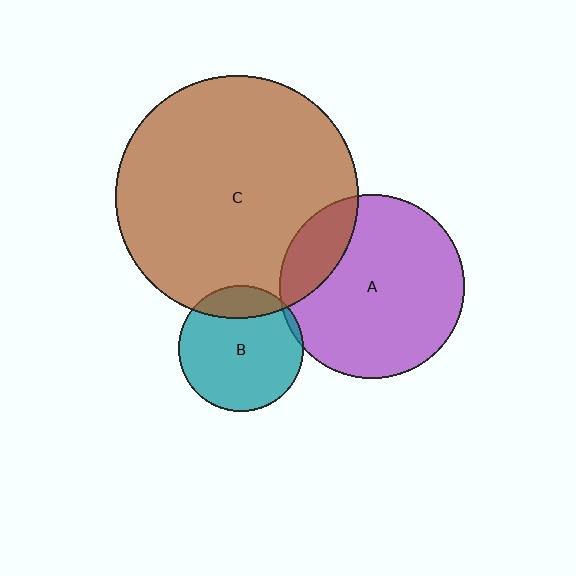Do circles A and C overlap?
Yes.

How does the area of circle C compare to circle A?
Approximately 1.7 times.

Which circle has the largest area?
Circle C (brown).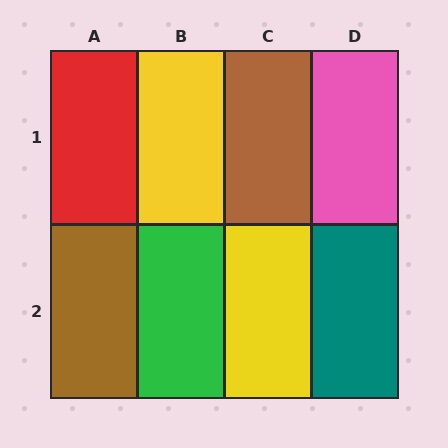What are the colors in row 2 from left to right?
Brown, green, yellow, teal.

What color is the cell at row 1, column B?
Yellow.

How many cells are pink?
1 cell is pink.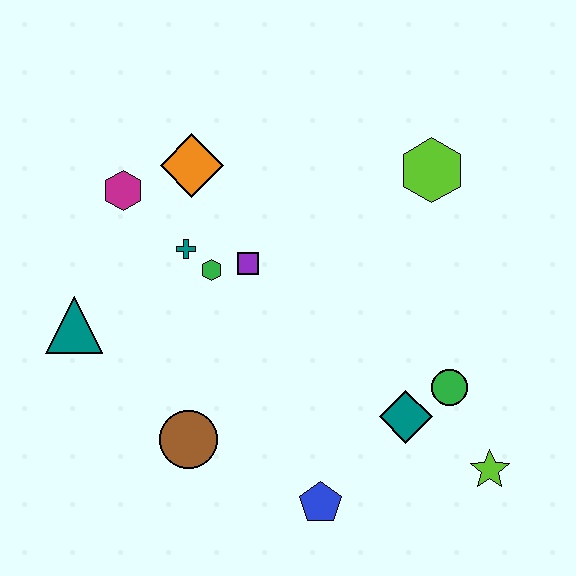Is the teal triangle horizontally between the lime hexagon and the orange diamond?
No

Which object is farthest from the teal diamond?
The magenta hexagon is farthest from the teal diamond.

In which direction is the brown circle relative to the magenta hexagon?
The brown circle is below the magenta hexagon.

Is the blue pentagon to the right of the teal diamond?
No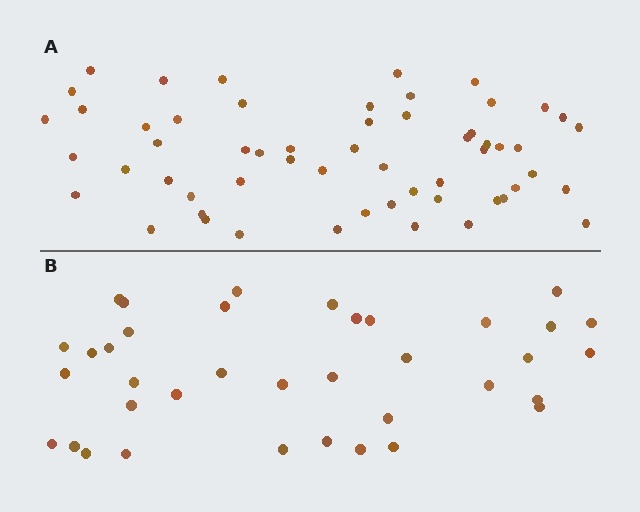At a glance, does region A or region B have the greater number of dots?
Region A (the top region) has more dots.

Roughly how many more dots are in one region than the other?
Region A has approximately 20 more dots than region B.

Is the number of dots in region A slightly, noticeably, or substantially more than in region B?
Region A has substantially more. The ratio is roughly 1.5 to 1.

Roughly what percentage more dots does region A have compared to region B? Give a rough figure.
About 55% more.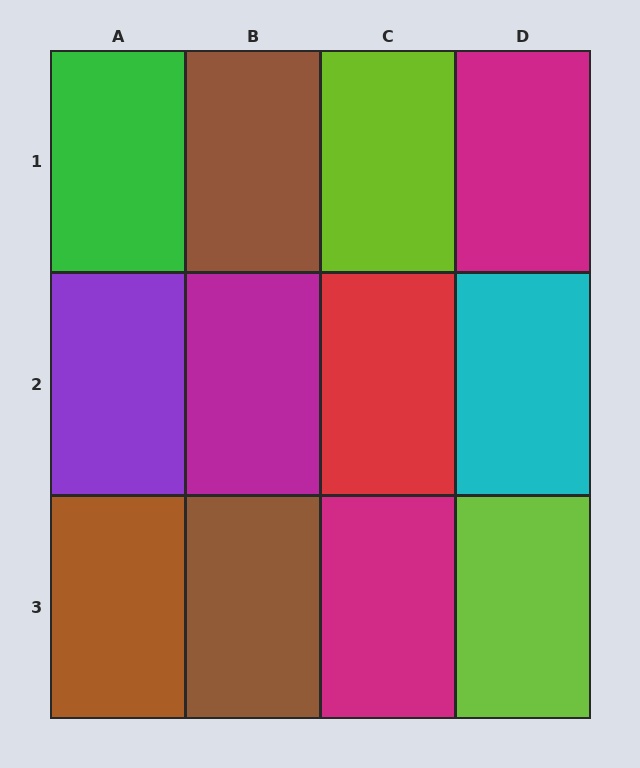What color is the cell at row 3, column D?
Lime.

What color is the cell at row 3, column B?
Brown.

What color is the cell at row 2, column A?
Purple.